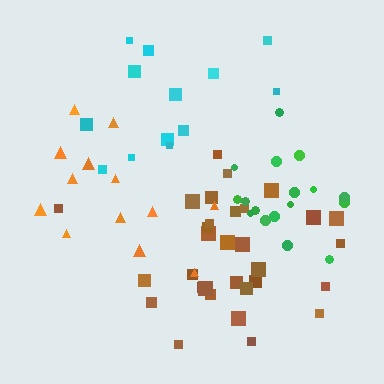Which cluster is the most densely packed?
Brown.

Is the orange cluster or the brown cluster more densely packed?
Brown.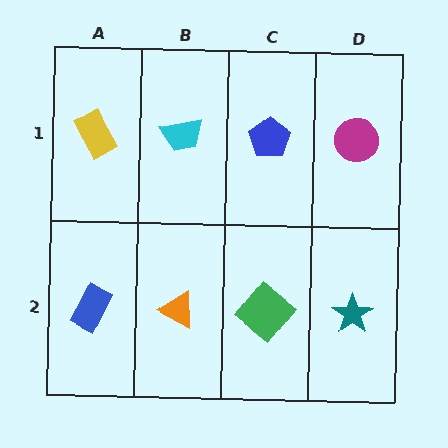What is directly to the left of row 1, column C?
A cyan trapezoid.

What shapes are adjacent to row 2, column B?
A cyan trapezoid (row 1, column B), a blue rectangle (row 2, column A), a green diamond (row 2, column C).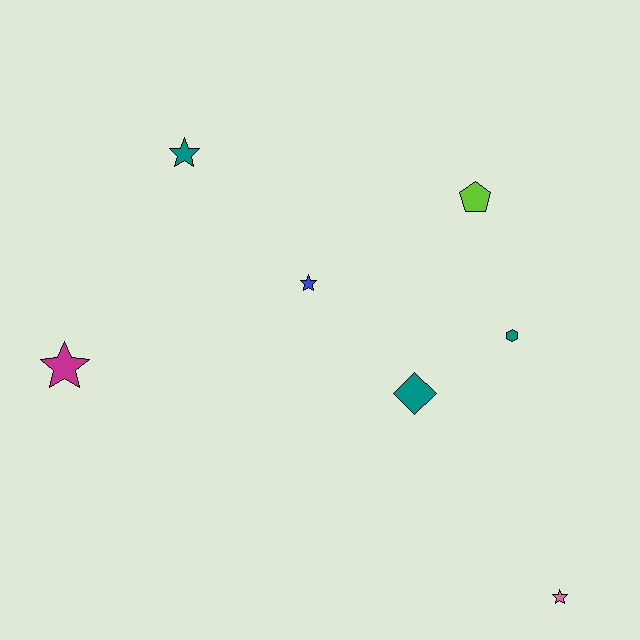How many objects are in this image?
There are 7 objects.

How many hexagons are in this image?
There is 1 hexagon.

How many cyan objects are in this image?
There are no cyan objects.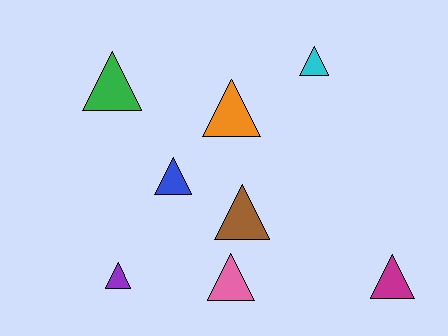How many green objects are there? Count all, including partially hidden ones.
There is 1 green object.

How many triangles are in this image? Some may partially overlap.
There are 8 triangles.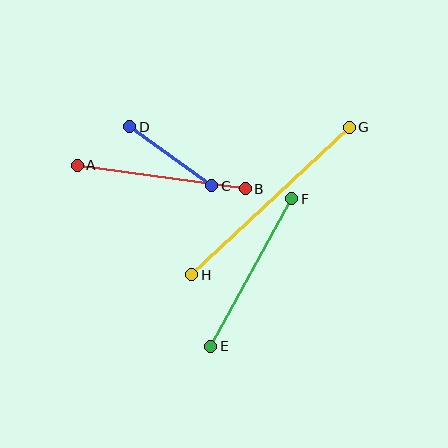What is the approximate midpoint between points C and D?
The midpoint is at approximately (171, 156) pixels.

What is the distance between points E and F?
The distance is approximately 168 pixels.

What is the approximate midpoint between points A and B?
The midpoint is at approximately (161, 177) pixels.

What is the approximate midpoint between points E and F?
The midpoint is at approximately (251, 273) pixels.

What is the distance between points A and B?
The distance is approximately 169 pixels.